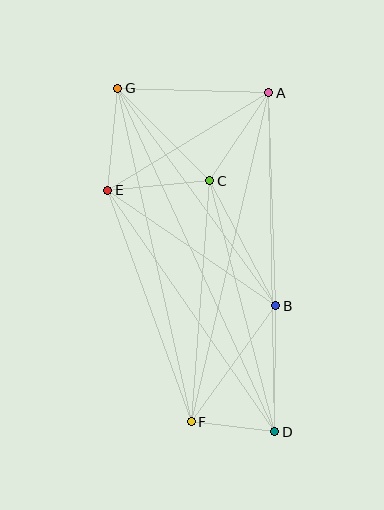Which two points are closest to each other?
Points D and F are closest to each other.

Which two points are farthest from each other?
Points D and G are farthest from each other.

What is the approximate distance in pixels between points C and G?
The distance between C and G is approximately 130 pixels.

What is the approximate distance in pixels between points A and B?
The distance between A and B is approximately 213 pixels.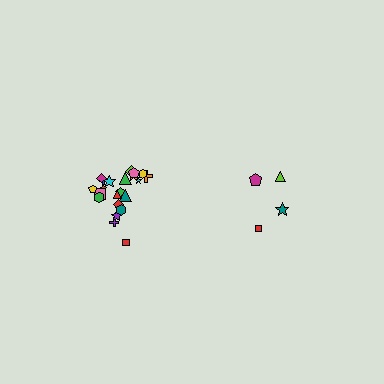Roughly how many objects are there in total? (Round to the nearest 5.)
Roughly 25 objects in total.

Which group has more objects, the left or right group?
The left group.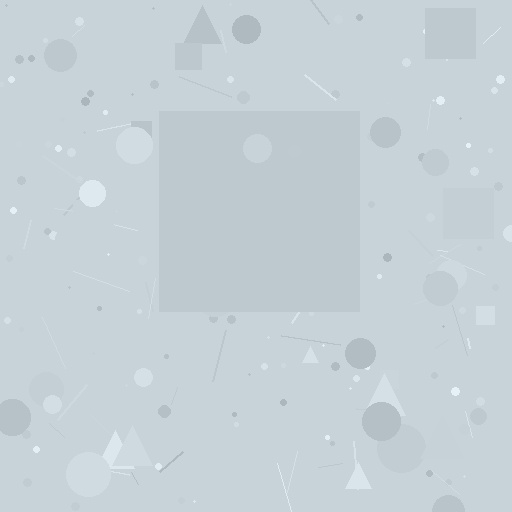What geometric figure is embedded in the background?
A square is embedded in the background.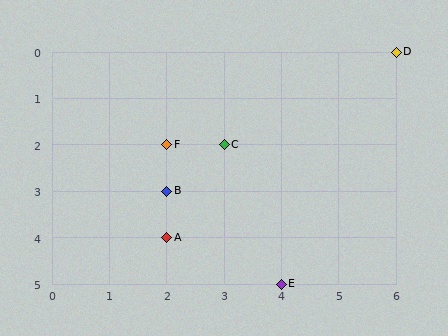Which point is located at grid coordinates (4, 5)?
Point E is at (4, 5).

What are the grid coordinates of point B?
Point B is at grid coordinates (2, 3).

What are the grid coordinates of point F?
Point F is at grid coordinates (2, 2).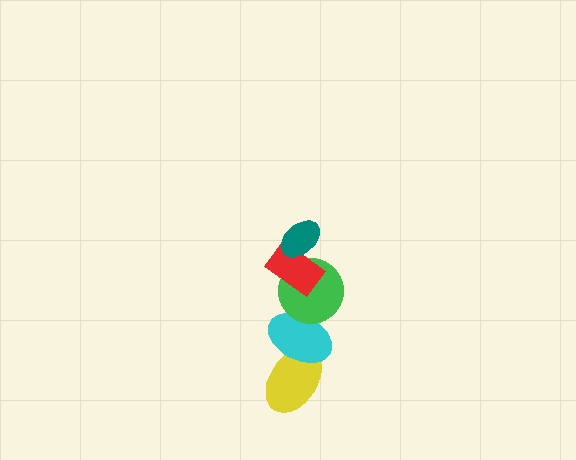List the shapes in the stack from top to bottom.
From top to bottom: the teal ellipse, the red rectangle, the green circle, the cyan ellipse, the yellow ellipse.